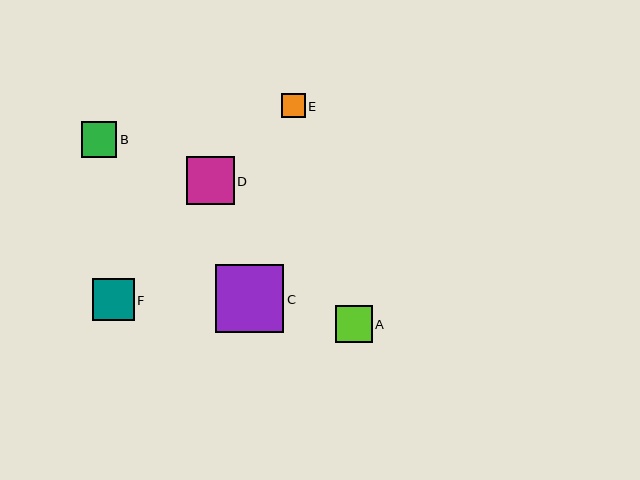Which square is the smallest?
Square E is the smallest with a size of approximately 24 pixels.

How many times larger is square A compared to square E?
Square A is approximately 1.5 times the size of square E.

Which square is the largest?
Square C is the largest with a size of approximately 68 pixels.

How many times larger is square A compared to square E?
Square A is approximately 1.5 times the size of square E.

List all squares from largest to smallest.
From largest to smallest: C, D, F, A, B, E.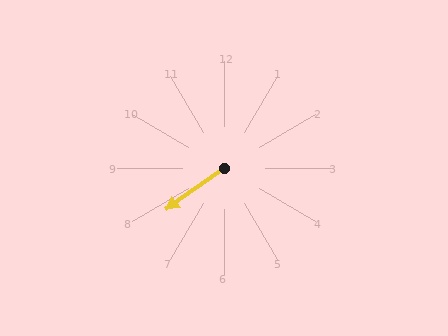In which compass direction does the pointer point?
Southwest.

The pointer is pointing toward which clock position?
Roughly 8 o'clock.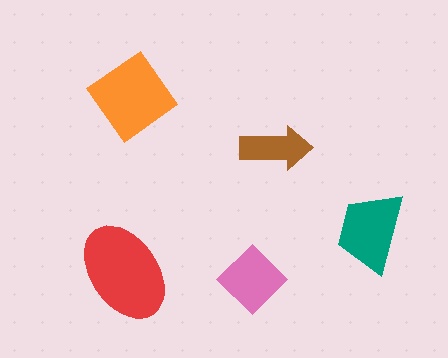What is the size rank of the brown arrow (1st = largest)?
5th.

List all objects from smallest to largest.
The brown arrow, the pink diamond, the teal trapezoid, the orange diamond, the red ellipse.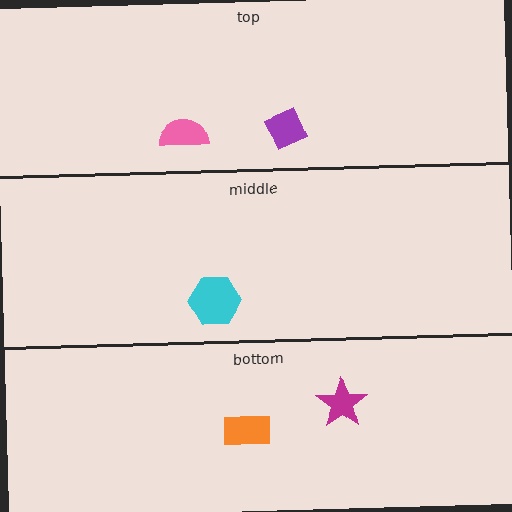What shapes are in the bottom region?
The orange rectangle, the magenta star.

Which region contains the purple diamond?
The top region.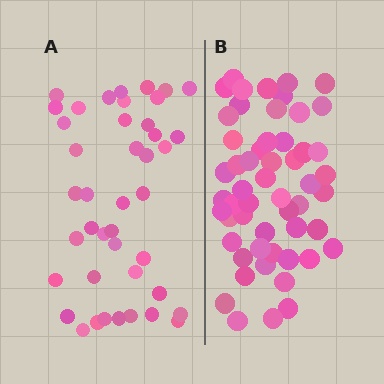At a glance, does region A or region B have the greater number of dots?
Region B (the right region) has more dots.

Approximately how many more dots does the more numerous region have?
Region B has roughly 12 or so more dots than region A.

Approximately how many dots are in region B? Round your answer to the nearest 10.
About 50 dots. (The exact count is 54, which rounds to 50.)